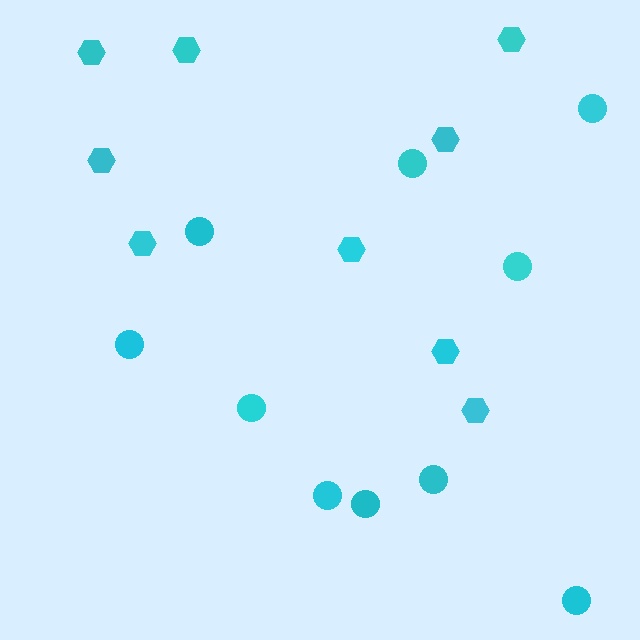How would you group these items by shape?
There are 2 groups: one group of circles (10) and one group of hexagons (9).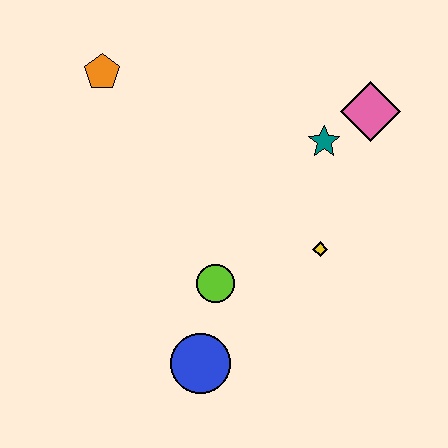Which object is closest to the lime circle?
The blue circle is closest to the lime circle.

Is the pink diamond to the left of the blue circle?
No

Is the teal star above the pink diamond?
No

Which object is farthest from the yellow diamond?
The orange pentagon is farthest from the yellow diamond.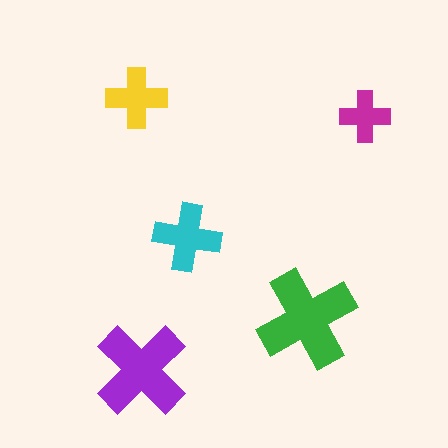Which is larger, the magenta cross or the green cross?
The green one.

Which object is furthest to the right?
The magenta cross is rightmost.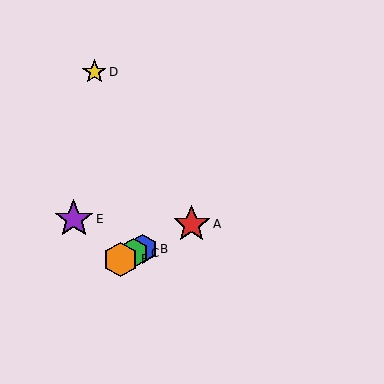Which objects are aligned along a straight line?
Objects A, B, C, F are aligned along a straight line.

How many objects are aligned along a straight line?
4 objects (A, B, C, F) are aligned along a straight line.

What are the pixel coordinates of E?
Object E is at (74, 219).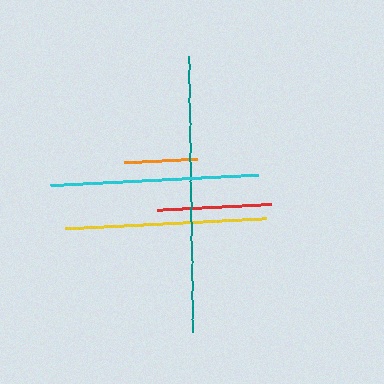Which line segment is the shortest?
The orange line is the shortest at approximately 73 pixels.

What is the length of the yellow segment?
The yellow segment is approximately 202 pixels long.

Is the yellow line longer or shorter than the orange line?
The yellow line is longer than the orange line.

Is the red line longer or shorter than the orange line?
The red line is longer than the orange line.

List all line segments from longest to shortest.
From longest to shortest: teal, cyan, yellow, red, orange.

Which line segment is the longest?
The teal line is the longest at approximately 276 pixels.